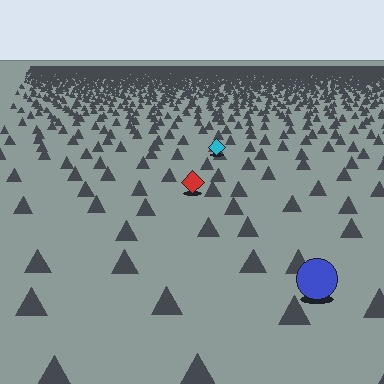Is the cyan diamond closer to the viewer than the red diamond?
No. The red diamond is closer — you can tell from the texture gradient: the ground texture is coarser near it.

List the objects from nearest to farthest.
From nearest to farthest: the blue circle, the red diamond, the cyan diamond.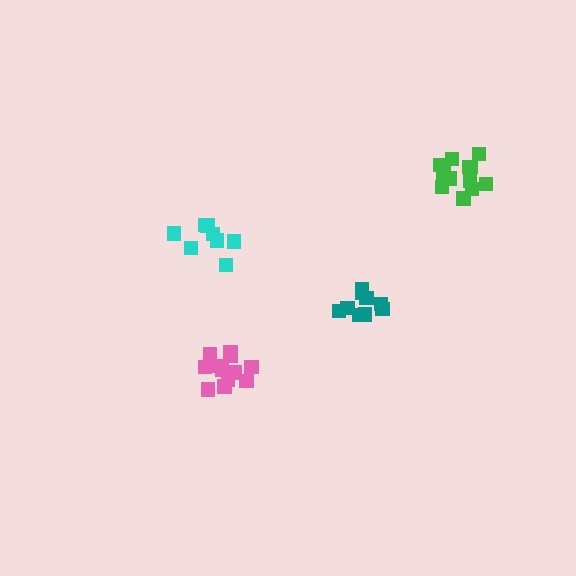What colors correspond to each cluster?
The clusters are colored: pink, green, teal, cyan.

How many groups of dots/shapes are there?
There are 4 groups.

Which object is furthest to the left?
The cyan cluster is leftmost.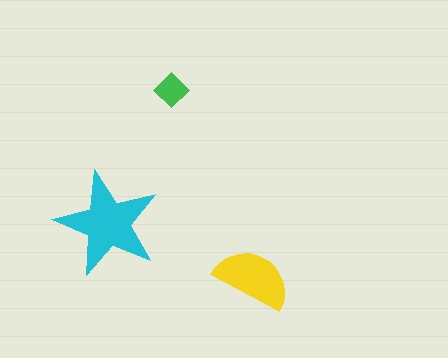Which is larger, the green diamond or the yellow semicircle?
The yellow semicircle.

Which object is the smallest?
The green diamond.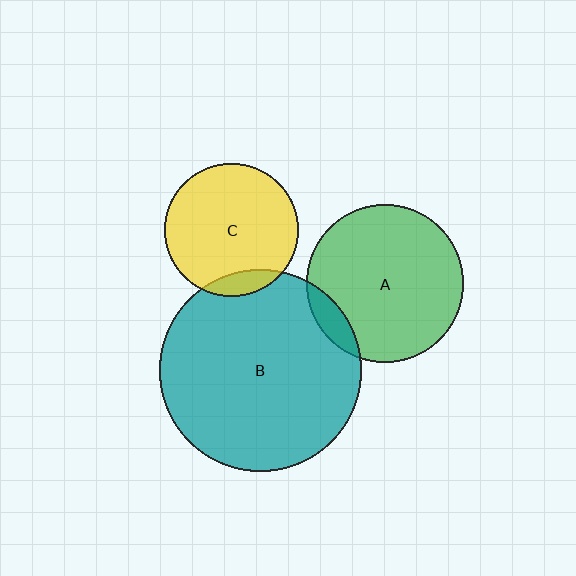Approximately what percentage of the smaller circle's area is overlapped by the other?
Approximately 10%.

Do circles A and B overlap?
Yes.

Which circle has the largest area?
Circle B (teal).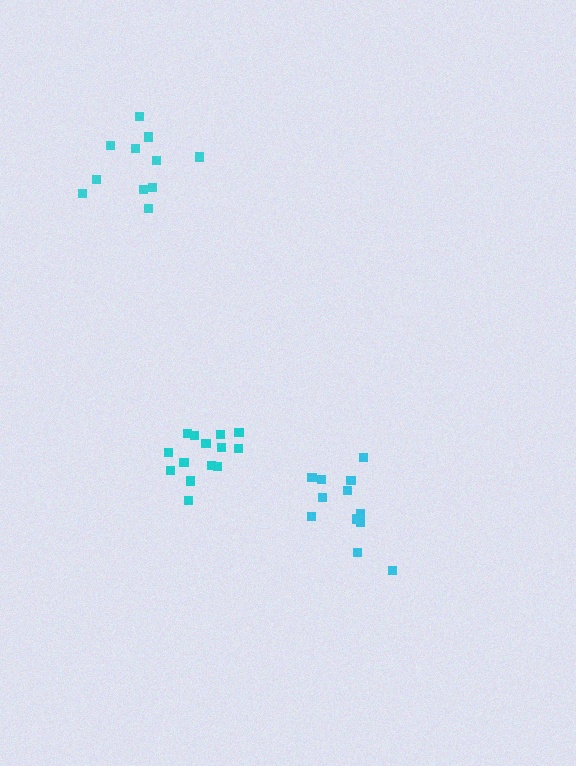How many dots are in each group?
Group 1: 14 dots, Group 2: 12 dots, Group 3: 11 dots (37 total).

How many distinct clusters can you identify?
There are 3 distinct clusters.